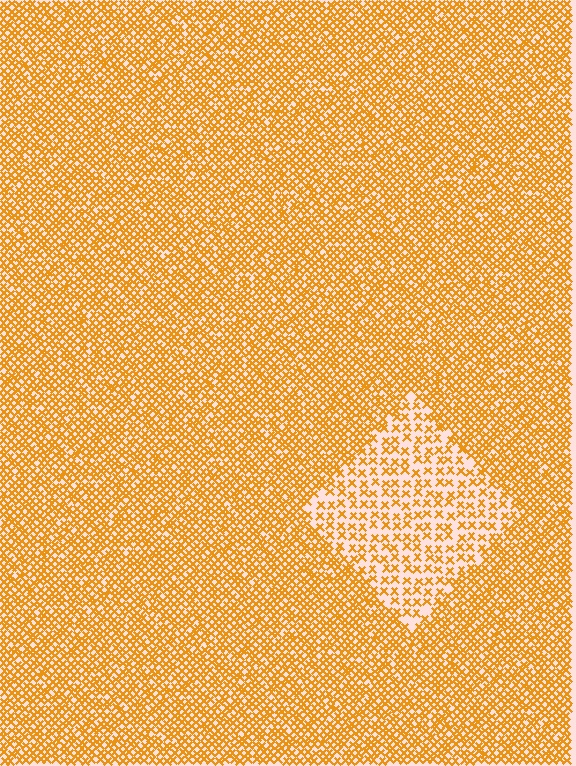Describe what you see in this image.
The image contains small orange elements arranged at two different densities. A diamond-shaped region is visible where the elements are less densely packed than the surrounding area.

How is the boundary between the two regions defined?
The boundary is defined by a change in element density (approximately 2.1x ratio). All elements are the same color, size, and shape.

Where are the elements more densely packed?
The elements are more densely packed outside the diamond boundary.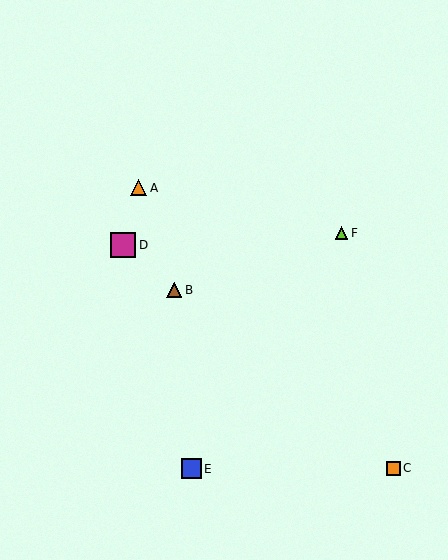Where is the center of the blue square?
The center of the blue square is at (191, 469).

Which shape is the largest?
The magenta square (labeled D) is the largest.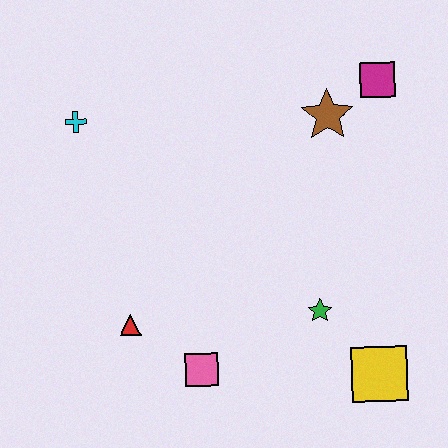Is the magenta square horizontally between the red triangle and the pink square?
No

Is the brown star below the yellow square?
No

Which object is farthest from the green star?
The cyan cross is farthest from the green star.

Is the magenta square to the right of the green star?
Yes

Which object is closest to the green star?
The yellow square is closest to the green star.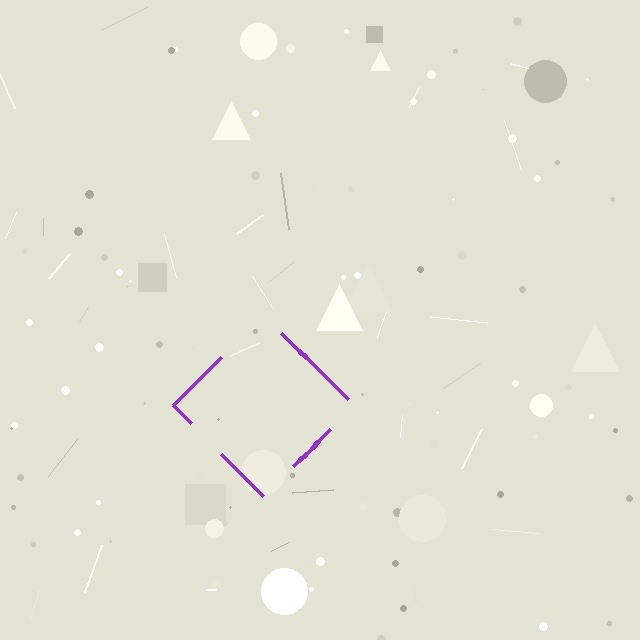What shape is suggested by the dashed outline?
The dashed outline suggests a diamond.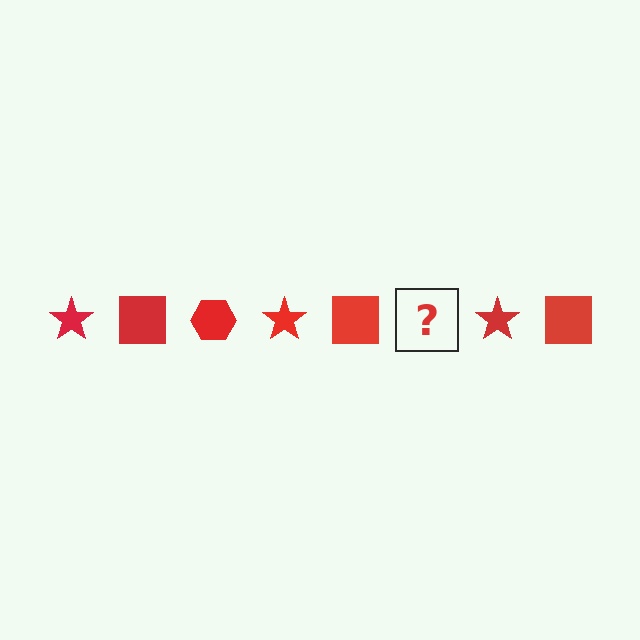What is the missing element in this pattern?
The missing element is a red hexagon.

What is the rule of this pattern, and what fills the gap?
The rule is that the pattern cycles through star, square, hexagon shapes in red. The gap should be filled with a red hexagon.